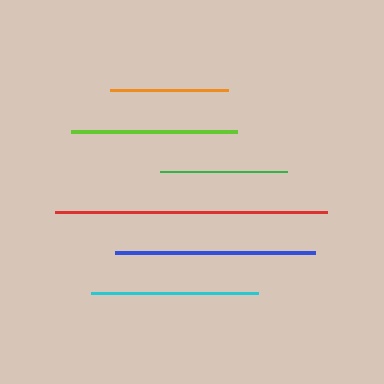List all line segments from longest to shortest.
From longest to shortest: red, blue, cyan, lime, green, orange.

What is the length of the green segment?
The green segment is approximately 127 pixels long.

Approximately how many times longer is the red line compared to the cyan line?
The red line is approximately 1.6 times the length of the cyan line.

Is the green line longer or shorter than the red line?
The red line is longer than the green line.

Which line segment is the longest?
The red line is the longest at approximately 273 pixels.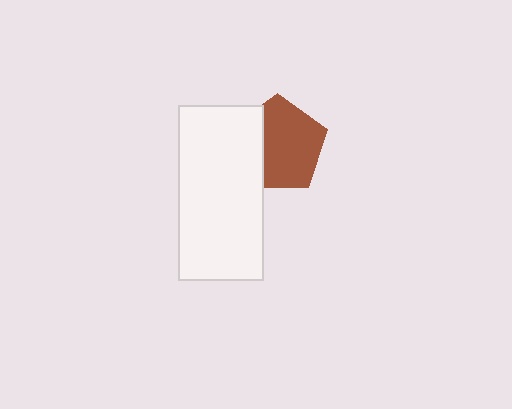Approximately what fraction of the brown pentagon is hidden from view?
Roughly 30% of the brown pentagon is hidden behind the white rectangle.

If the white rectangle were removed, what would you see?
You would see the complete brown pentagon.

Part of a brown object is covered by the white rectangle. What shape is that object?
It is a pentagon.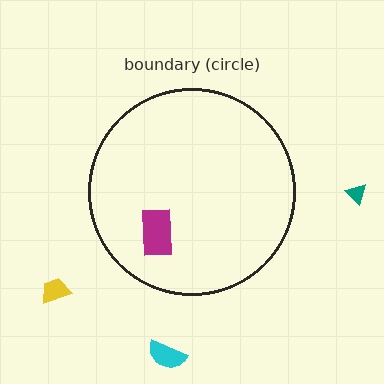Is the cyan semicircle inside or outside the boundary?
Outside.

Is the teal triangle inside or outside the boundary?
Outside.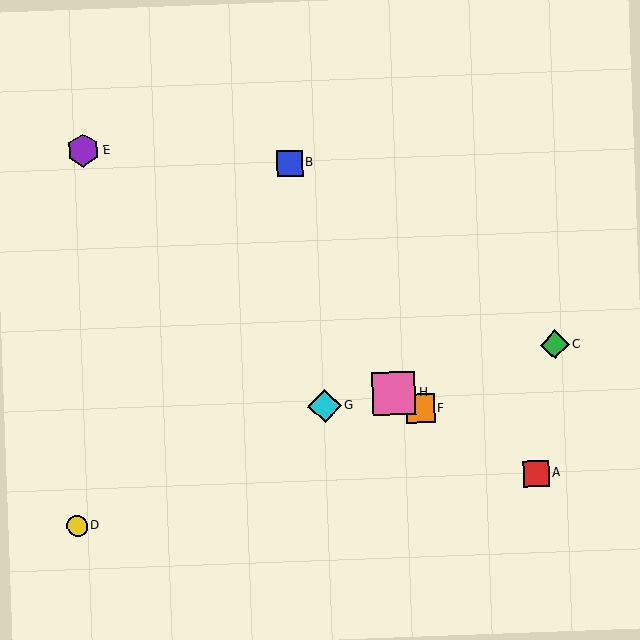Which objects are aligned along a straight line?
Objects A, F, H are aligned along a straight line.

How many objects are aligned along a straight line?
3 objects (A, F, H) are aligned along a straight line.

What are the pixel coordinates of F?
Object F is at (420, 408).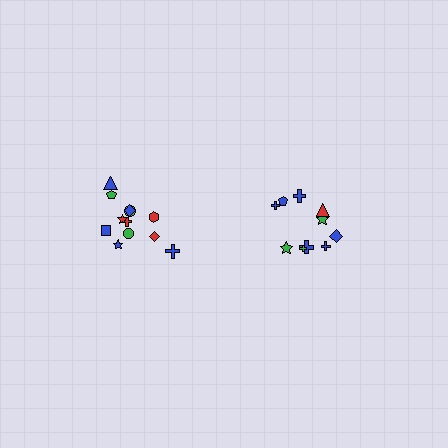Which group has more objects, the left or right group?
The left group.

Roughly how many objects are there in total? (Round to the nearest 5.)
Roughly 20 objects in total.